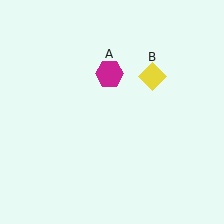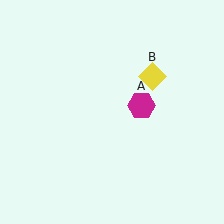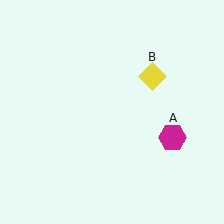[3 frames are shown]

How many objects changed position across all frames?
1 object changed position: magenta hexagon (object A).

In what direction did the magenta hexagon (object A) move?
The magenta hexagon (object A) moved down and to the right.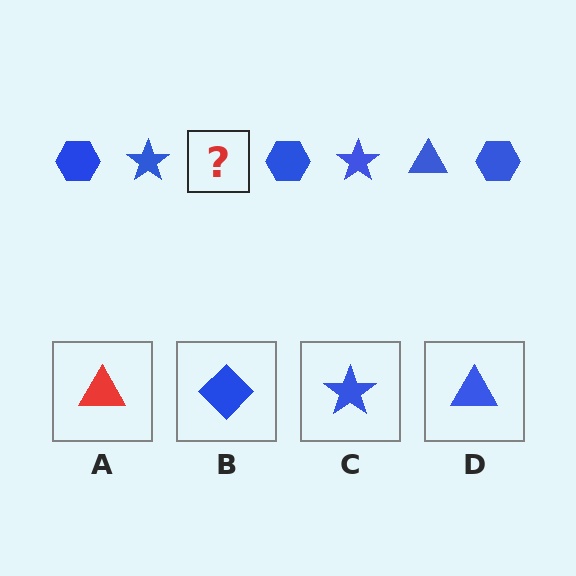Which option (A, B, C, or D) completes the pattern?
D.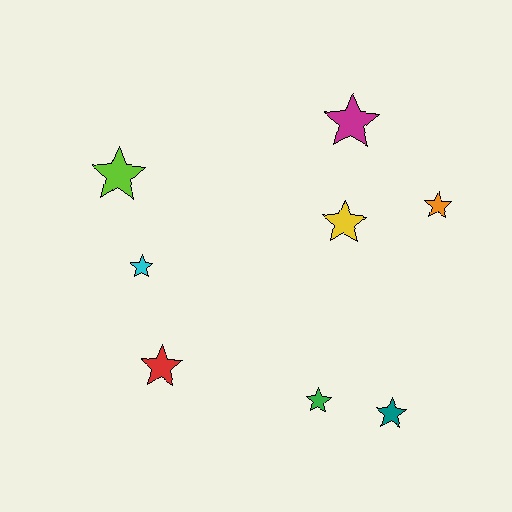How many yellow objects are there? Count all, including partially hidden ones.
There is 1 yellow object.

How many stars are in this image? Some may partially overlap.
There are 8 stars.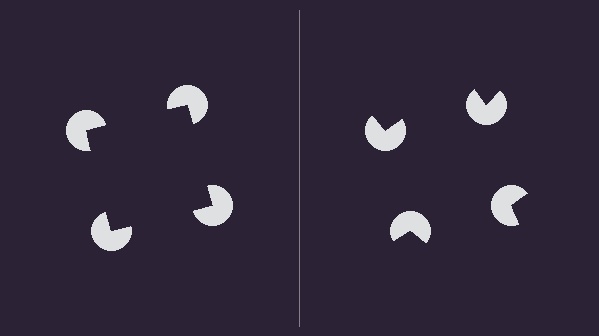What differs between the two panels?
The pac-man discs are positioned identically on both sides; only the wedge orientations differ. On the left they align to a square; on the right they are misaligned.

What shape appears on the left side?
An illusory square.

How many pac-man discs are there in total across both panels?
8 — 4 on each side.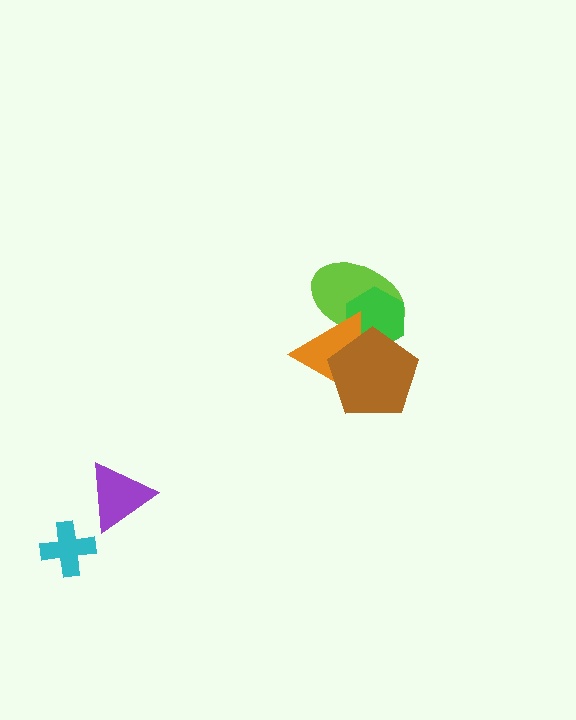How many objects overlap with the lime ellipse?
3 objects overlap with the lime ellipse.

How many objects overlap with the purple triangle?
0 objects overlap with the purple triangle.